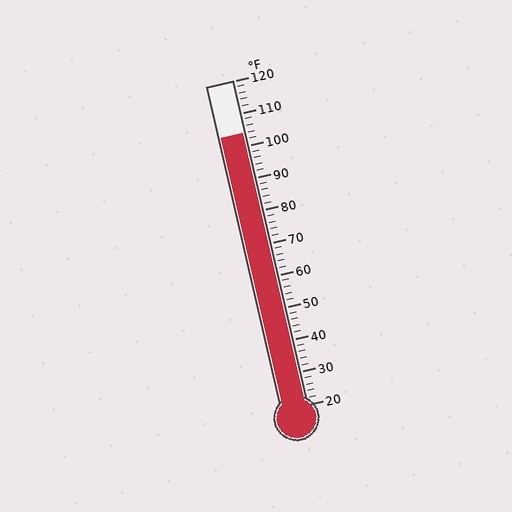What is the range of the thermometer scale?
The thermometer scale ranges from 20°F to 120°F.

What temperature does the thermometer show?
The thermometer shows approximately 104°F.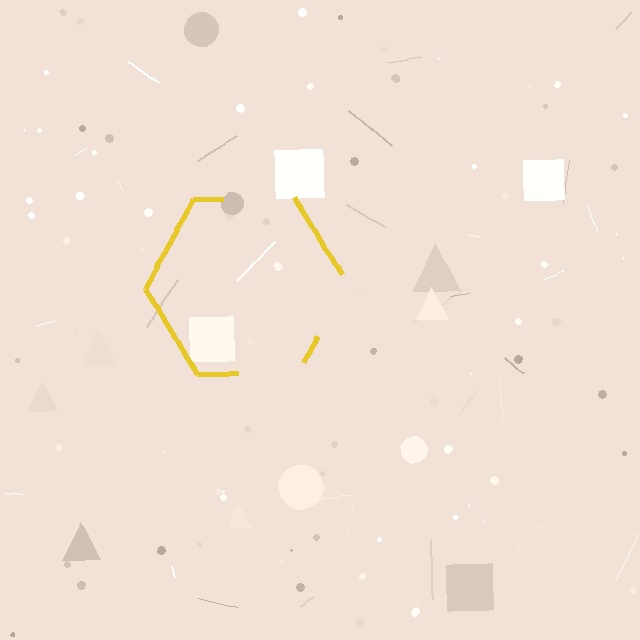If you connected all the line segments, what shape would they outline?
They would outline a hexagon.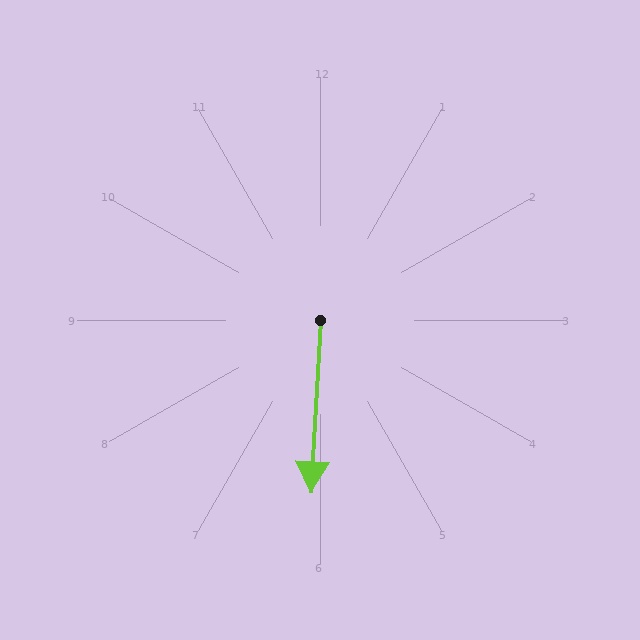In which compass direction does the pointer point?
South.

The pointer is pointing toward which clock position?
Roughly 6 o'clock.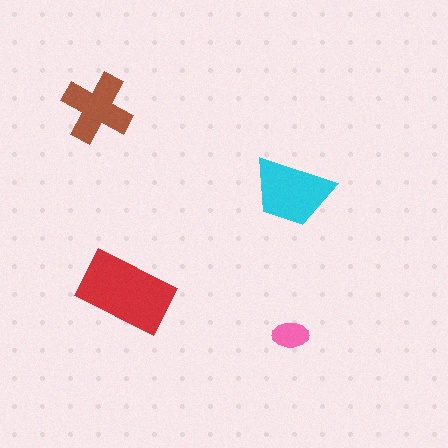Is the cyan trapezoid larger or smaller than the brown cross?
Larger.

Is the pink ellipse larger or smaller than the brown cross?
Smaller.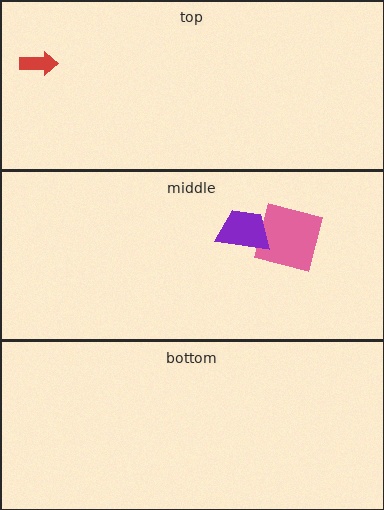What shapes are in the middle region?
The pink square, the purple trapezoid.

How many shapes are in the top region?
1.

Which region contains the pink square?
The middle region.